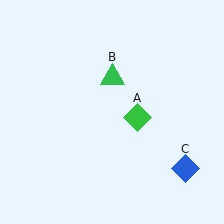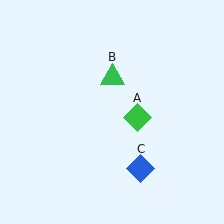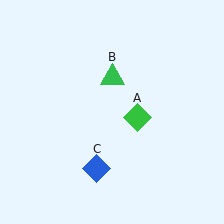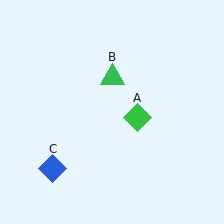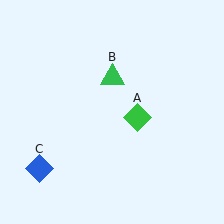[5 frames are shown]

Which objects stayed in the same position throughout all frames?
Green diamond (object A) and green triangle (object B) remained stationary.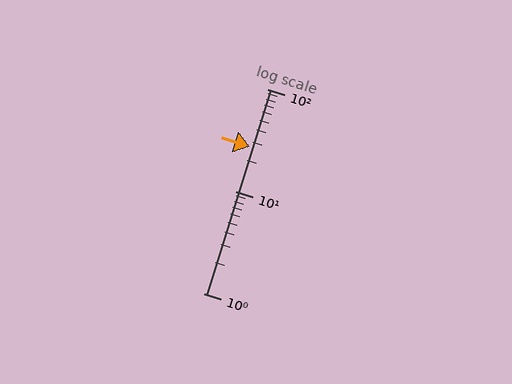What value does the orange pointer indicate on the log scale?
The pointer indicates approximately 27.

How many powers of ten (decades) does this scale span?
The scale spans 2 decades, from 1 to 100.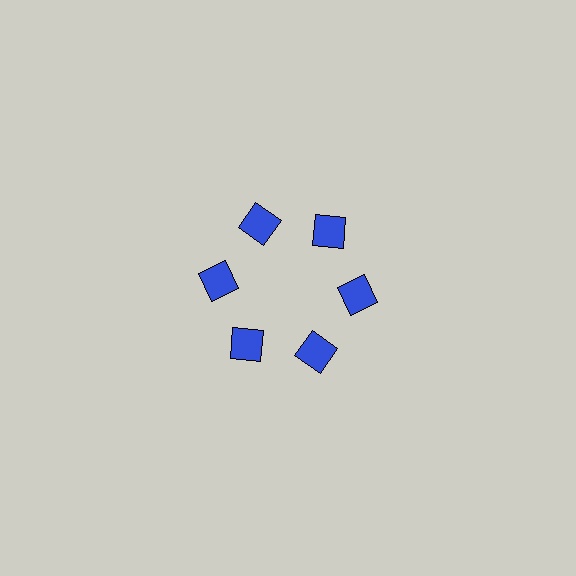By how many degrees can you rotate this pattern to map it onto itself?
The pattern maps onto itself every 60 degrees of rotation.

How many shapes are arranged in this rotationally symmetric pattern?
There are 6 shapes, arranged in 6 groups of 1.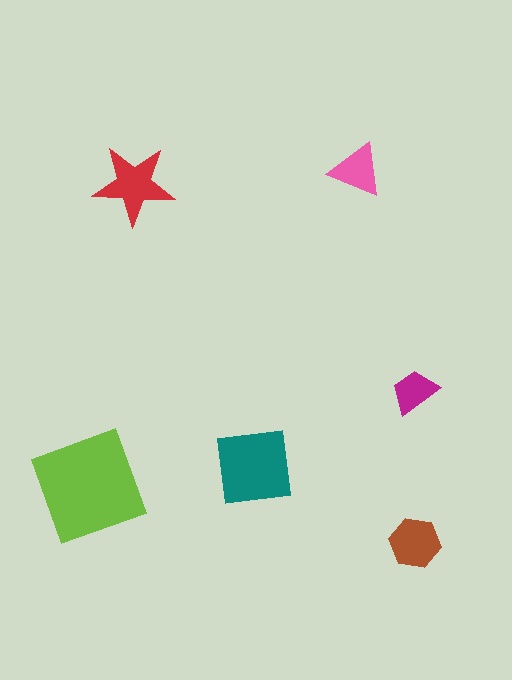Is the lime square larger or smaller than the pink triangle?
Larger.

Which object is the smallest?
The magenta trapezoid.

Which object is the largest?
The lime square.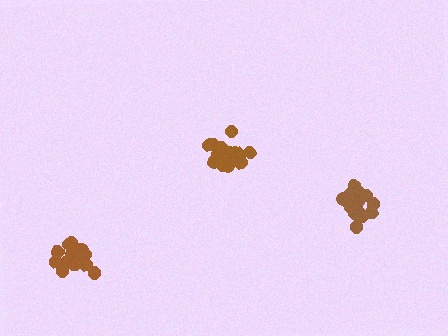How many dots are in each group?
Group 1: 21 dots, Group 2: 21 dots, Group 3: 19 dots (61 total).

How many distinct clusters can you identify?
There are 3 distinct clusters.